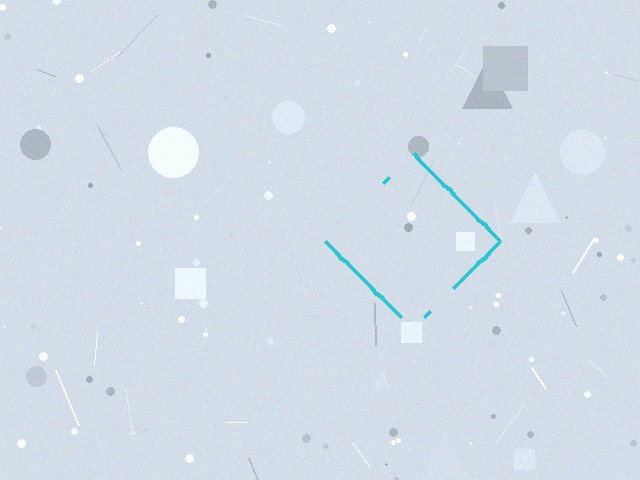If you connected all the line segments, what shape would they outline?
They would outline a diamond.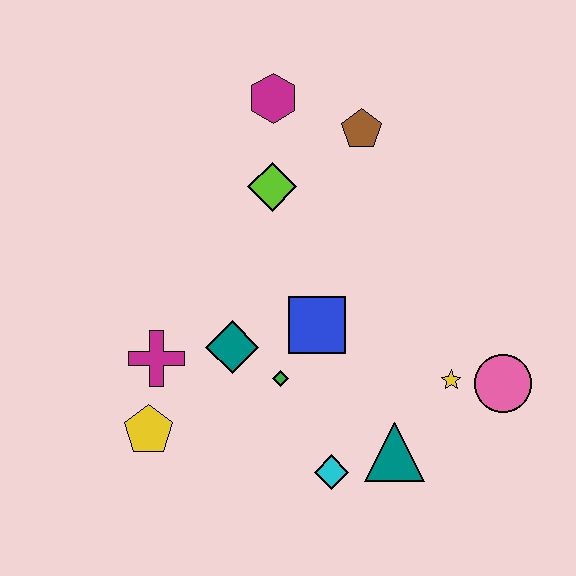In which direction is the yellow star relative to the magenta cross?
The yellow star is to the right of the magenta cross.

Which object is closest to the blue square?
The green diamond is closest to the blue square.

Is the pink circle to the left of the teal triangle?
No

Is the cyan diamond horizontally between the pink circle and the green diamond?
Yes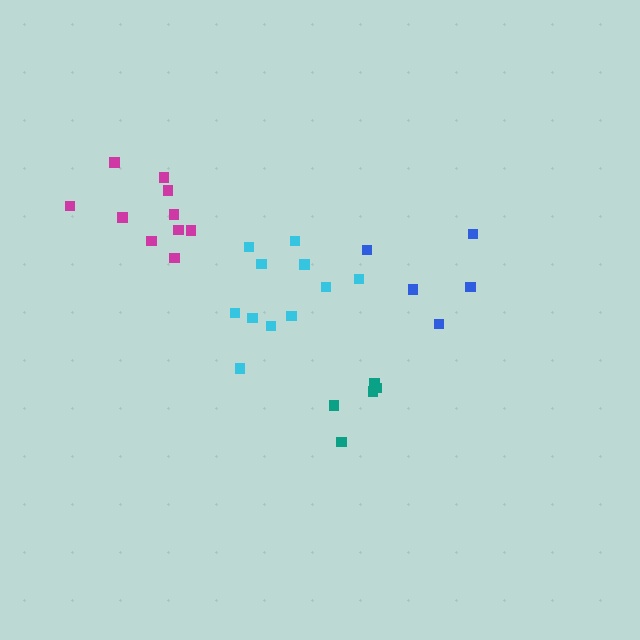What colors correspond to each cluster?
The clusters are colored: magenta, teal, blue, cyan.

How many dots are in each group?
Group 1: 10 dots, Group 2: 5 dots, Group 3: 5 dots, Group 4: 11 dots (31 total).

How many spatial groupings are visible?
There are 4 spatial groupings.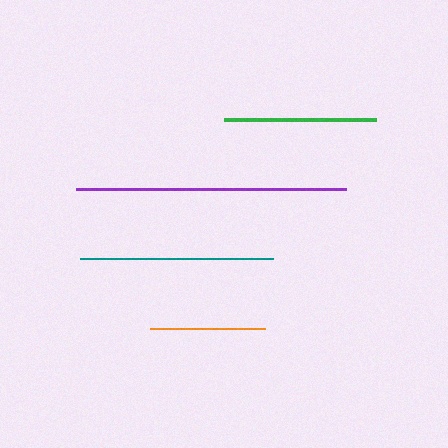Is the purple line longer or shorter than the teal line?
The purple line is longer than the teal line.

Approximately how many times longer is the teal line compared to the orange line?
The teal line is approximately 1.7 times the length of the orange line.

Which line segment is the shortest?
The orange line is the shortest at approximately 115 pixels.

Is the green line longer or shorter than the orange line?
The green line is longer than the orange line.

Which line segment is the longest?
The purple line is the longest at approximately 270 pixels.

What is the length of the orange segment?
The orange segment is approximately 115 pixels long.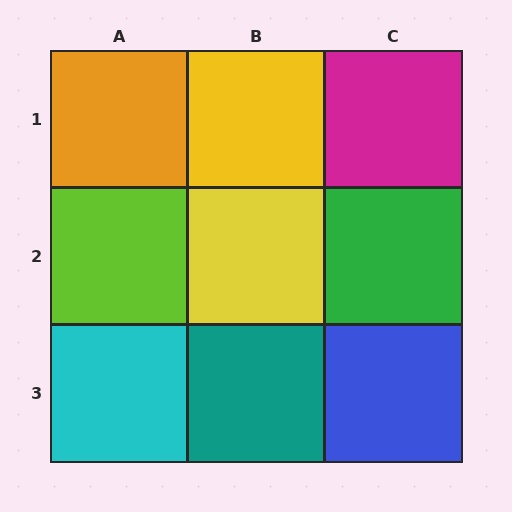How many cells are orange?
1 cell is orange.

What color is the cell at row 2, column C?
Green.